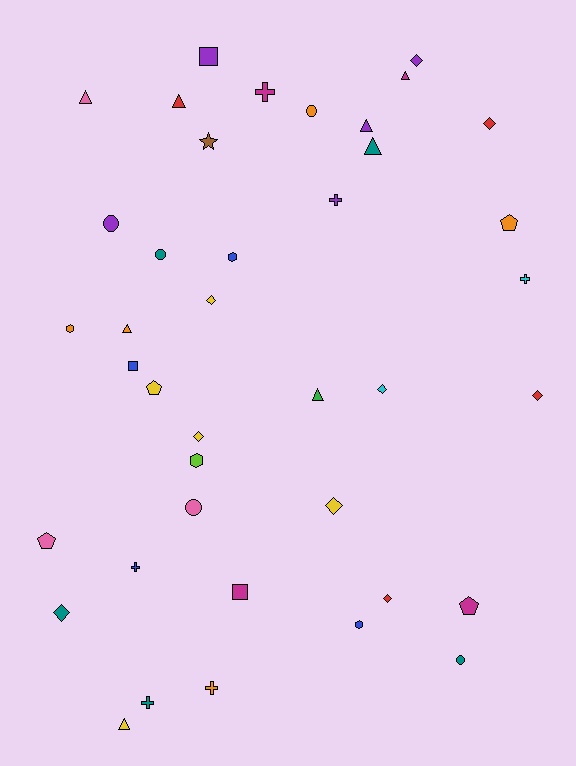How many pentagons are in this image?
There are 4 pentagons.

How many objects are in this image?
There are 40 objects.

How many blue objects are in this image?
There are 4 blue objects.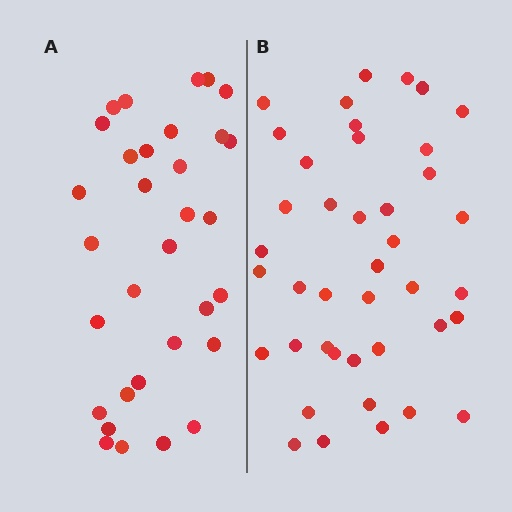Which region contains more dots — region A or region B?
Region B (the right region) has more dots.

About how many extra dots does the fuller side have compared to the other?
Region B has roughly 8 or so more dots than region A.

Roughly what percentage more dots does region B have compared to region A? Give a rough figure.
About 30% more.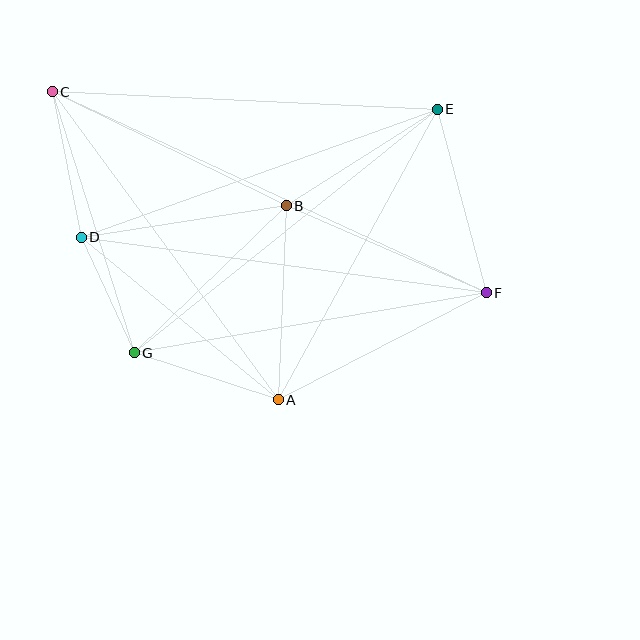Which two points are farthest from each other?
Points C and F are farthest from each other.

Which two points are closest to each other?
Points D and G are closest to each other.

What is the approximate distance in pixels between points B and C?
The distance between B and C is approximately 260 pixels.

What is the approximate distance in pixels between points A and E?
The distance between A and E is approximately 331 pixels.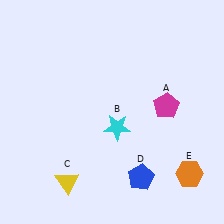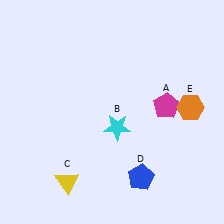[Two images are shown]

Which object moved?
The orange hexagon (E) moved up.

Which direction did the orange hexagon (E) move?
The orange hexagon (E) moved up.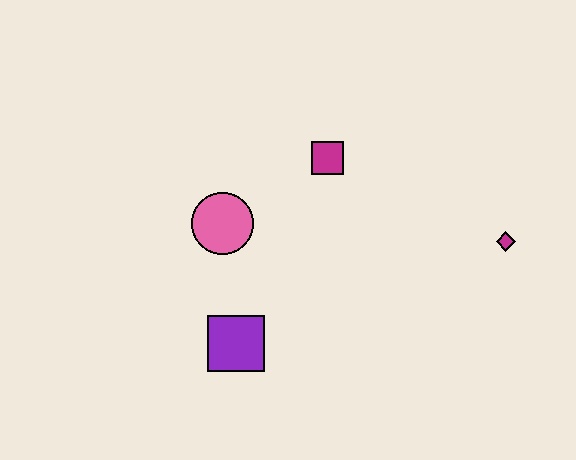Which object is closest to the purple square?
The pink circle is closest to the purple square.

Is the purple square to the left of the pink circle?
No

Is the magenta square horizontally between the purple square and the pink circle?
No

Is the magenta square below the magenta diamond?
No